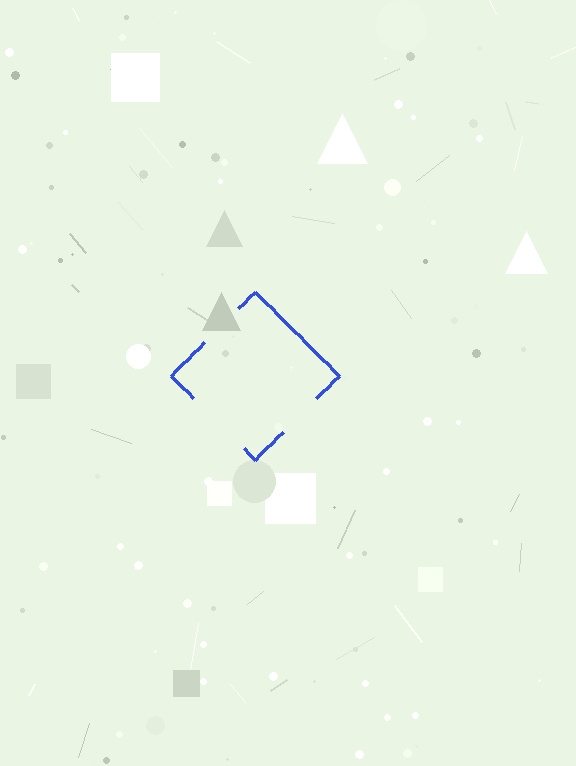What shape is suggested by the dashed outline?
The dashed outline suggests a diamond.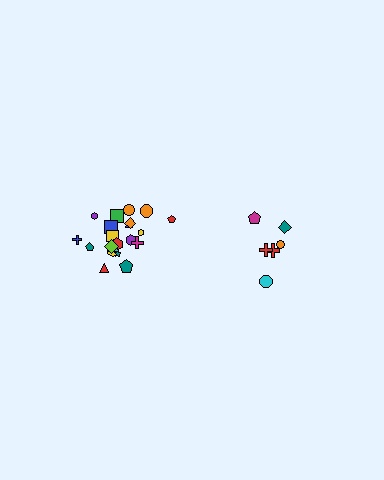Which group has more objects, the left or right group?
The left group.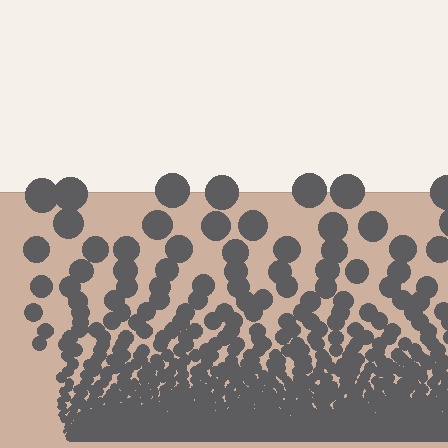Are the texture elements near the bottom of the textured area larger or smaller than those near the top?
Smaller. The gradient is inverted — elements near the bottom are smaller and denser.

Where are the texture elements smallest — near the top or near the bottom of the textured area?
Near the bottom.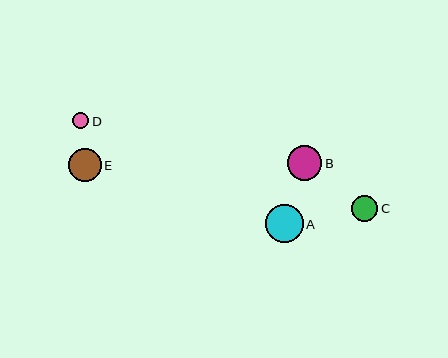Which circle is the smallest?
Circle D is the smallest with a size of approximately 16 pixels.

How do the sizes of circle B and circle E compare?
Circle B and circle E are approximately the same size.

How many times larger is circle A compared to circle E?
Circle A is approximately 1.1 times the size of circle E.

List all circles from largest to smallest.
From largest to smallest: A, B, E, C, D.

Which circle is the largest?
Circle A is the largest with a size of approximately 38 pixels.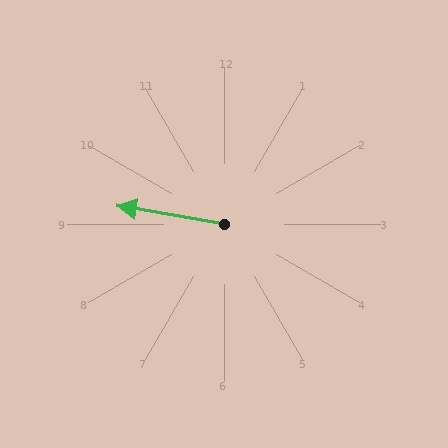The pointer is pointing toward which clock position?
Roughly 9 o'clock.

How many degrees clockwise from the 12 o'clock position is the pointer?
Approximately 280 degrees.